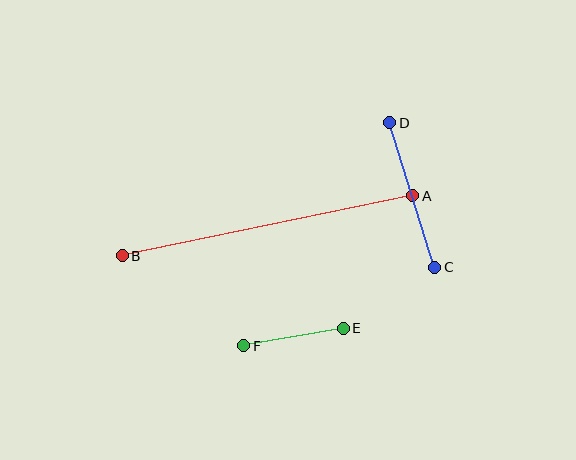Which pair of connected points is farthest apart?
Points A and B are farthest apart.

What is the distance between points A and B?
The distance is approximately 297 pixels.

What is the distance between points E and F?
The distance is approximately 101 pixels.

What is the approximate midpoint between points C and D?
The midpoint is at approximately (412, 195) pixels.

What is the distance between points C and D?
The distance is approximately 151 pixels.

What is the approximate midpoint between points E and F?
The midpoint is at approximately (294, 337) pixels.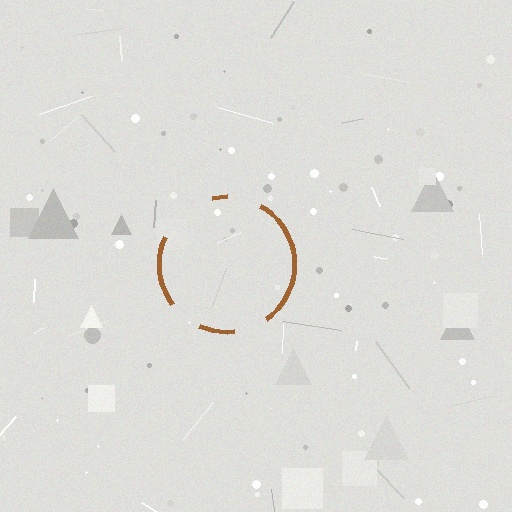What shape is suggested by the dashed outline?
The dashed outline suggests a circle.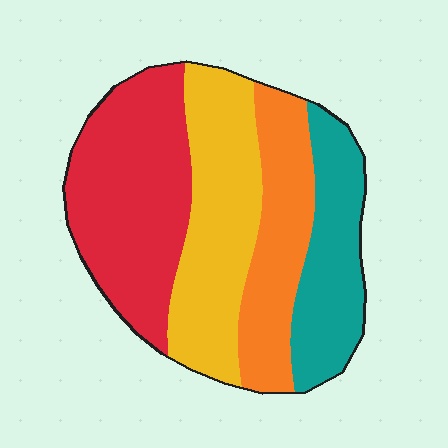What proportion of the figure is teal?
Teal covers around 20% of the figure.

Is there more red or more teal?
Red.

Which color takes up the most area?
Red, at roughly 35%.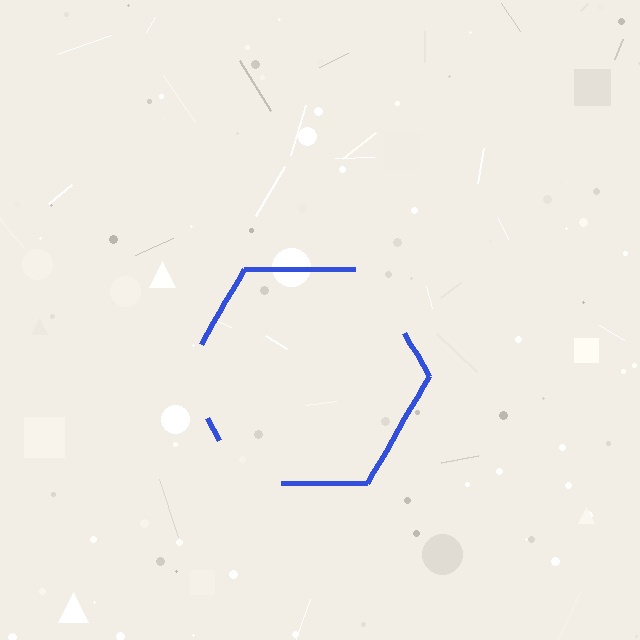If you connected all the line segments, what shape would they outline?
They would outline a hexagon.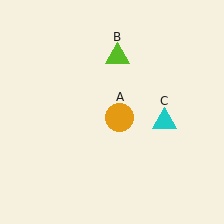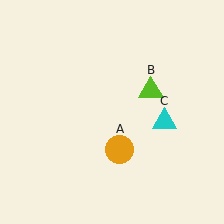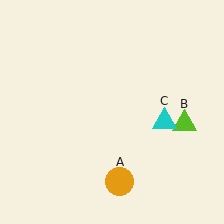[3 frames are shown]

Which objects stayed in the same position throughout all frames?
Cyan triangle (object C) remained stationary.